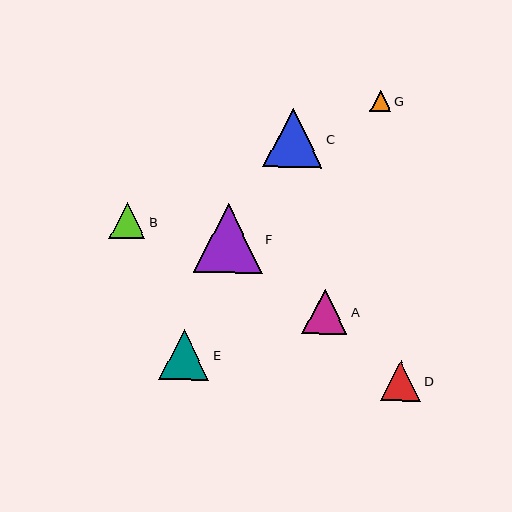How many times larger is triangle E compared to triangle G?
Triangle E is approximately 2.5 times the size of triangle G.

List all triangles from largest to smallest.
From largest to smallest: F, C, E, A, D, B, G.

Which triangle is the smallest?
Triangle G is the smallest with a size of approximately 20 pixels.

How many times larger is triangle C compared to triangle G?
Triangle C is approximately 2.9 times the size of triangle G.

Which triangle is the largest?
Triangle F is the largest with a size of approximately 69 pixels.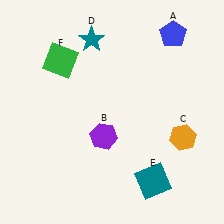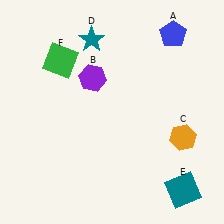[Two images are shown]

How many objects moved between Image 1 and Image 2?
2 objects moved between the two images.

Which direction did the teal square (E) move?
The teal square (E) moved right.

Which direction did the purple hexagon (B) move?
The purple hexagon (B) moved up.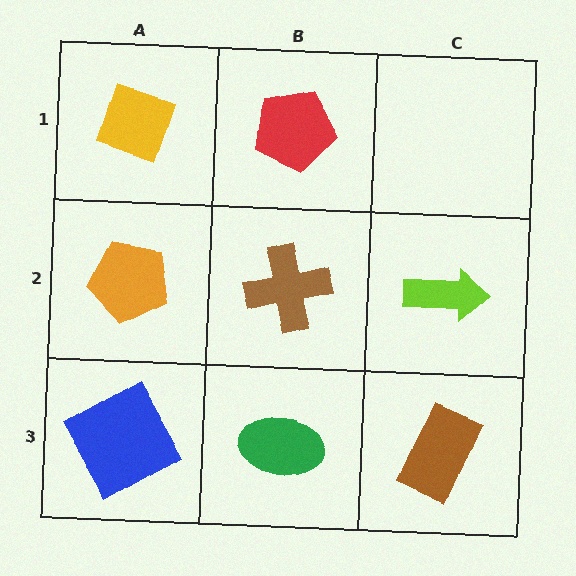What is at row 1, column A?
A yellow diamond.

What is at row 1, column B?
A red pentagon.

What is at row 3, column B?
A green ellipse.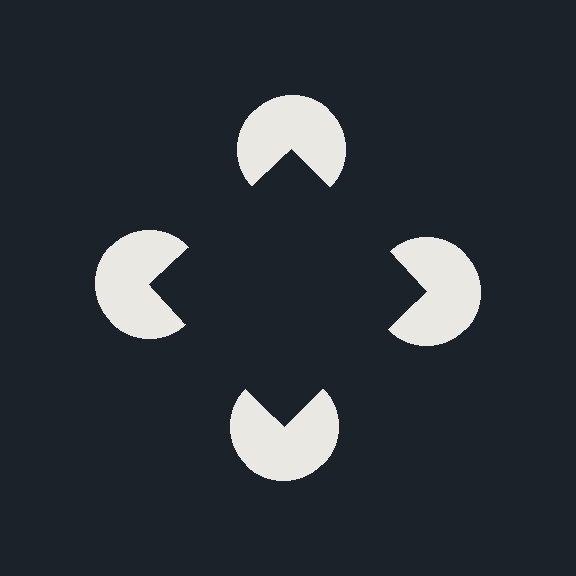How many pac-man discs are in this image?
There are 4 — one at each vertex of the illusory square.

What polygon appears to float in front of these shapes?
An illusory square — its edges are inferred from the aligned wedge cuts in the pac-man discs, not physically drawn.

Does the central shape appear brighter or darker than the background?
It typically appears slightly darker than the background, even though no actual brightness change is drawn.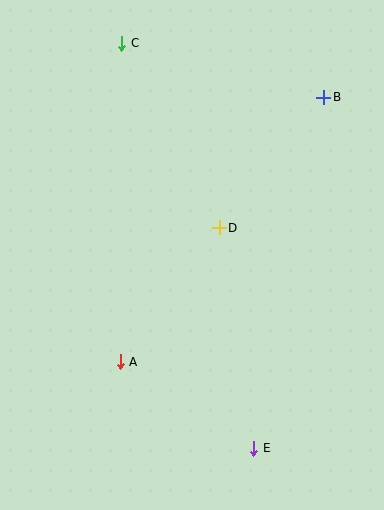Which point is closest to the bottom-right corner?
Point E is closest to the bottom-right corner.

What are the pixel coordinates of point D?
Point D is at (219, 228).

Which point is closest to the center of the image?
Point D at (219, 228) is closest to the center.